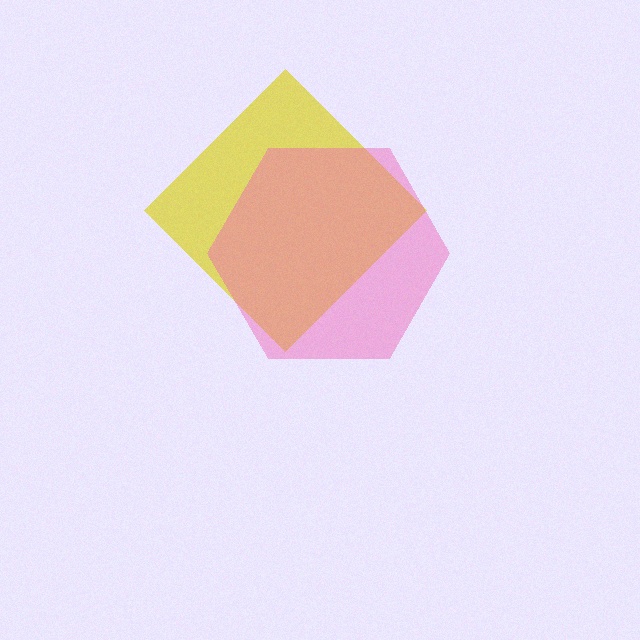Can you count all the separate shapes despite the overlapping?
Yes, there are 2 separate shapes.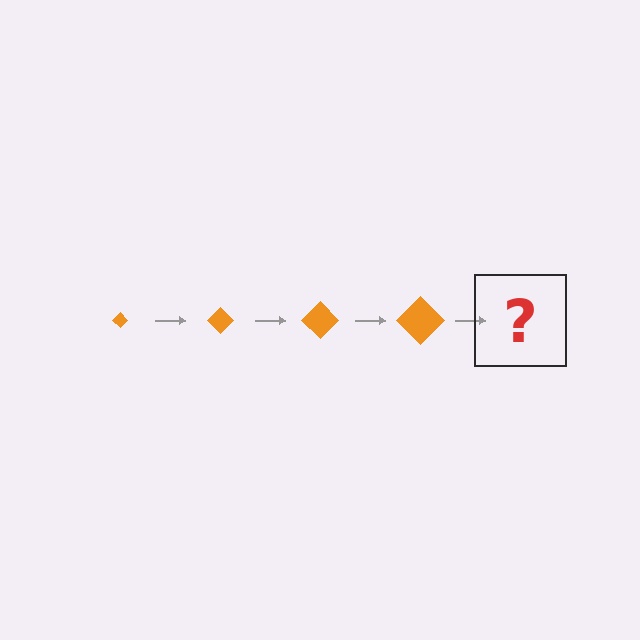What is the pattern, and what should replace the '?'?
The pattern is that the diamond gets progressively larger each step. The '?' should be an orange diamond, larger than the previous one.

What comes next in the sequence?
The next element should be an orange diamond, larger than the previous one.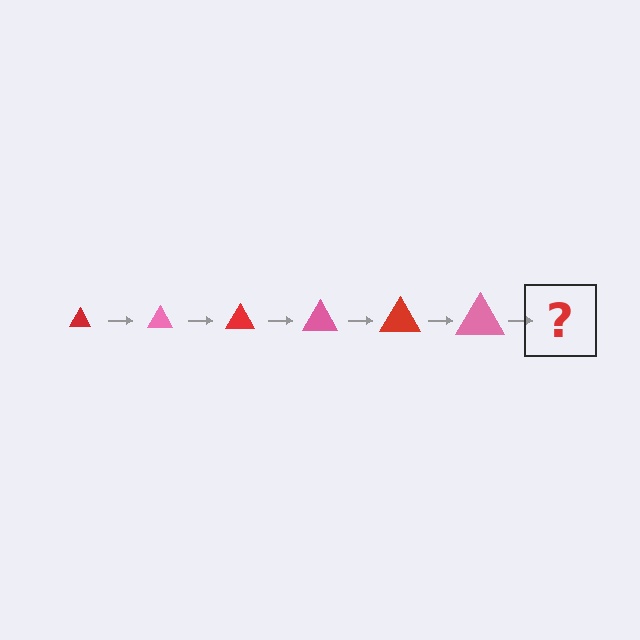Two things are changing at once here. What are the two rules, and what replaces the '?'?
The two rules are that the triangle grows larger each step and the color cycles through red and pink. The '?' should be a red triangle, larger than the previous one.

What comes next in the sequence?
The next element should be a red triangle, larger than the previous one.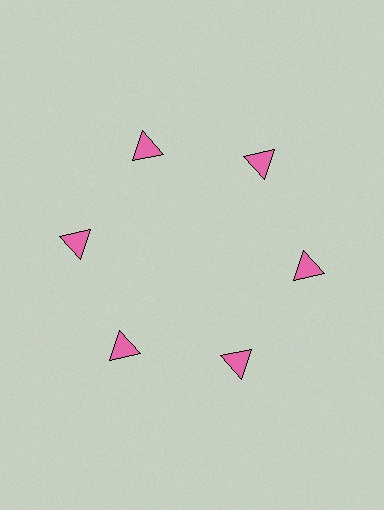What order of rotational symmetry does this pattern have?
This pattern has 6-fold rotational symmetry.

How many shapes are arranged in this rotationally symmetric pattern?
There are 6 shapes, arranged in 6 groups of 1.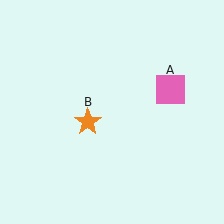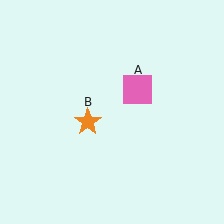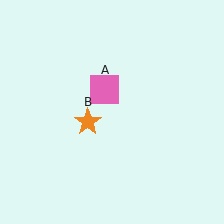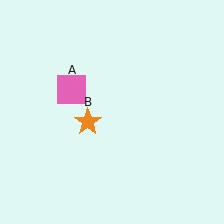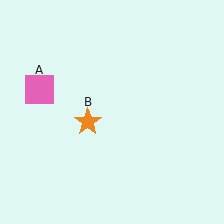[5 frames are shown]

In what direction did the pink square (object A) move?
The pink square (object A) moved left.